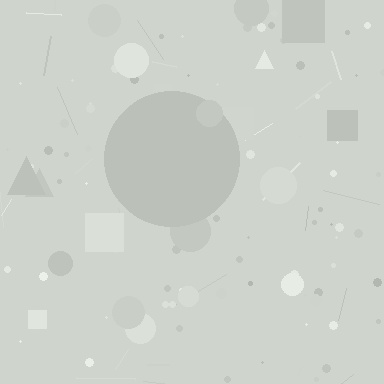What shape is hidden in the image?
A circle is hidden in the image.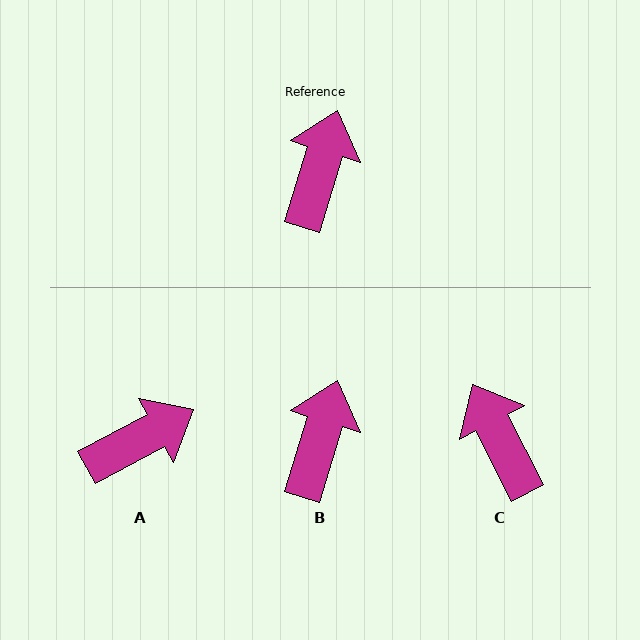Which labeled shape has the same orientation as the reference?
B.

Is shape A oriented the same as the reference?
No, it is off by about 44 degrees.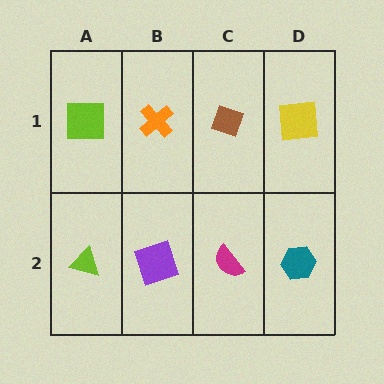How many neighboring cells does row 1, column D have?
2.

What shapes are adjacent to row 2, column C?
A brown diamond (row 1, column C), a purple square (row 2, column B), a teal hexagon (row 2, column D).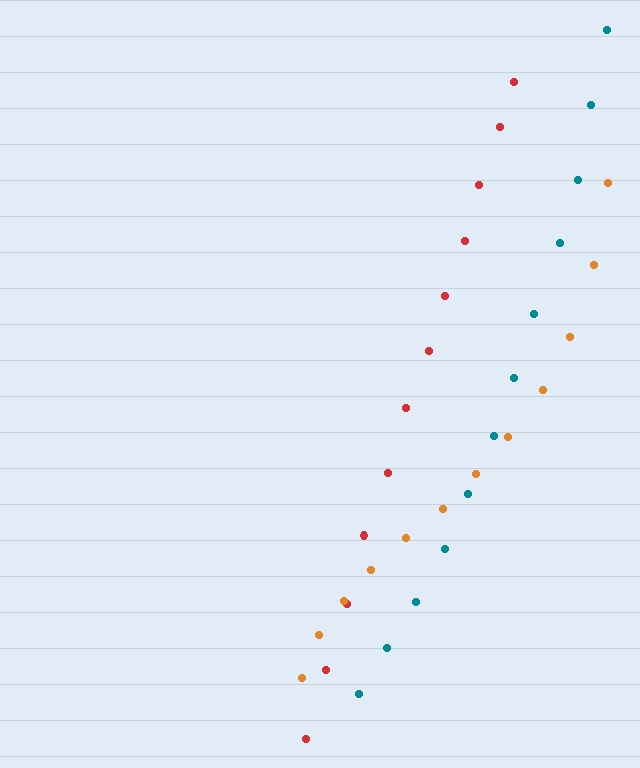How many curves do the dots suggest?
There are 3 distinct paths.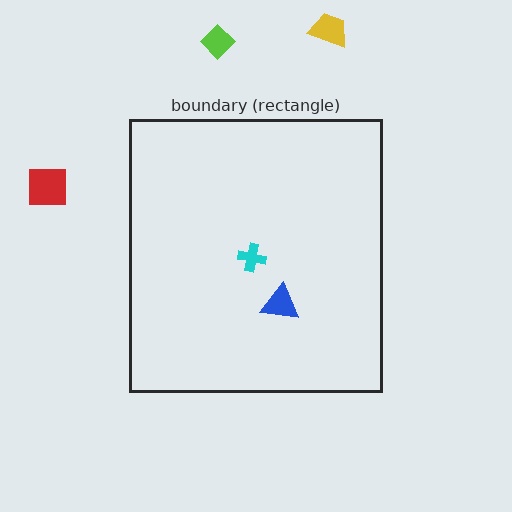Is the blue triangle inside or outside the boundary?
Inside.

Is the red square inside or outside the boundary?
Outside.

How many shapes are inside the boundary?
2 inside, 3 outside.